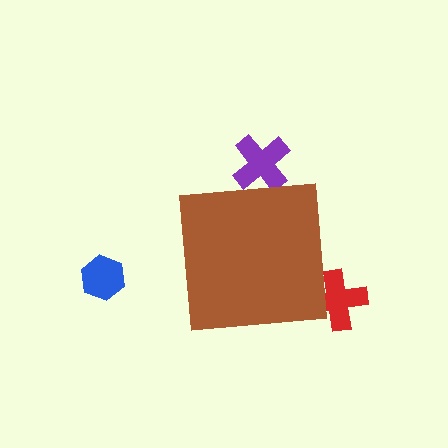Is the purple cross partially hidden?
Yes, the purple cross is partially hidden behind the brown square.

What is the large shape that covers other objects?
A brown square.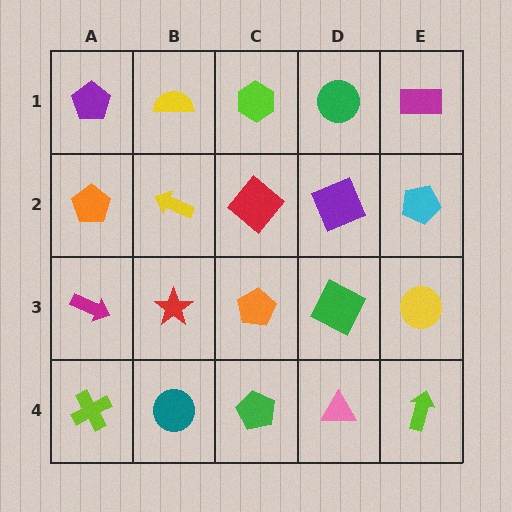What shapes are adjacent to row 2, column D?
A green circle (row 1, column D), a green square (row 3, column D), a red diamond (row 2, column C), a cyan pentagon (row 2, column E).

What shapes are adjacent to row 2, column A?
A purple pentagon (row 1, column A), a magenta arrow (row 3, column A), a yellow arrow (row 2, column B).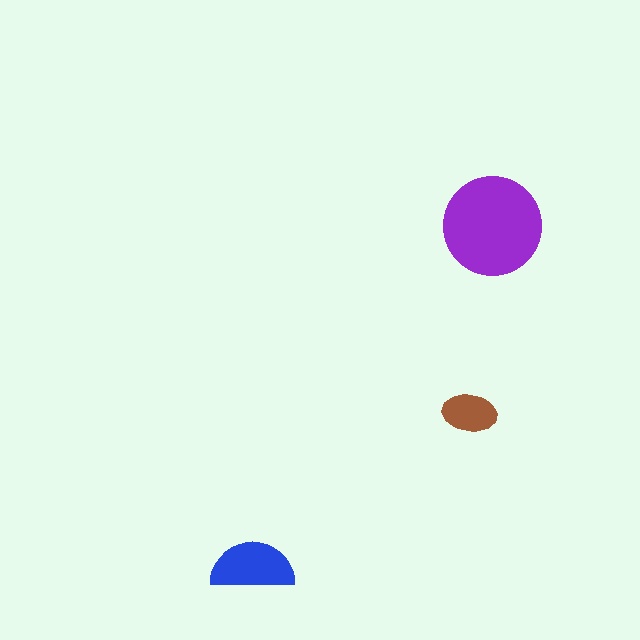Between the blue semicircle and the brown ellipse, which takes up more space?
The blue semicircle.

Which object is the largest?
The purple circle.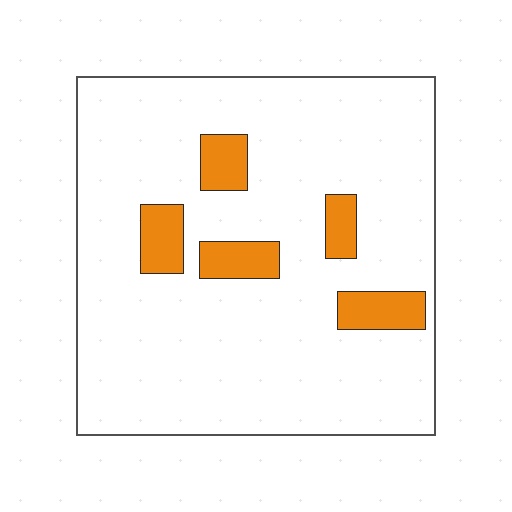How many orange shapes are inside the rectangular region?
5.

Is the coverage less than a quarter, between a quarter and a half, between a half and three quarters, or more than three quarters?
Less than a quarter.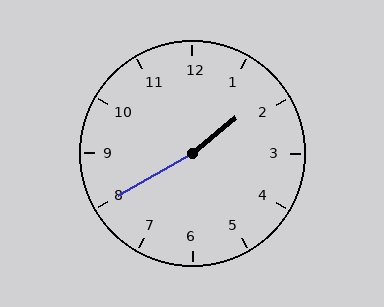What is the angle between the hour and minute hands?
Approximately 170 degrees.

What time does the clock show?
1:40.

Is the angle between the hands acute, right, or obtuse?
It is obtuse.